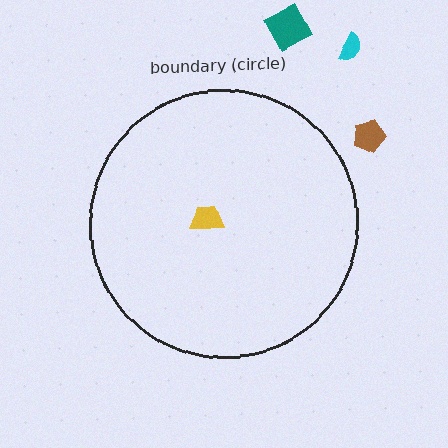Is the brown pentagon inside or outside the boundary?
Outside.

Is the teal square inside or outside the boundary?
Outside.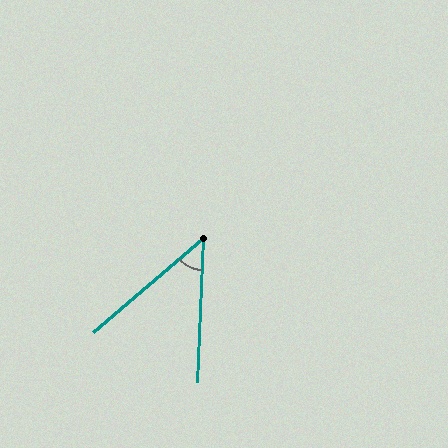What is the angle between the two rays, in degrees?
Approximately 47 degrees.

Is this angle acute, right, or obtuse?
It is acute.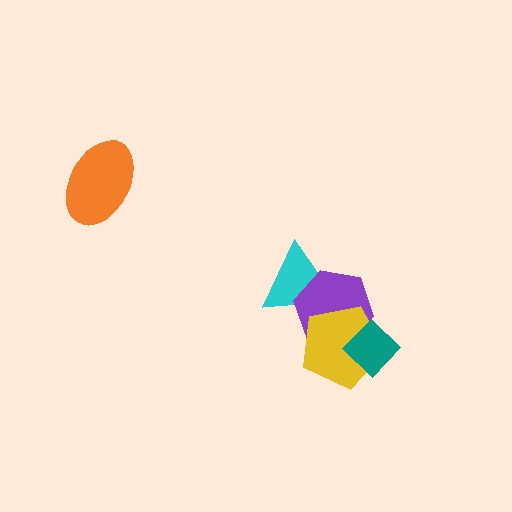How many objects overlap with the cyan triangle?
2 objects overlap with the cyan triangle.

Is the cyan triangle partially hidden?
Yes, it is partially covered by another shape.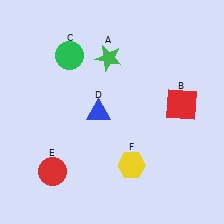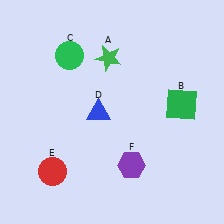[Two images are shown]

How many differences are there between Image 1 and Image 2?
There are 2 differences between the two images.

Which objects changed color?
B changed from red to green. F changed from yellow to purple.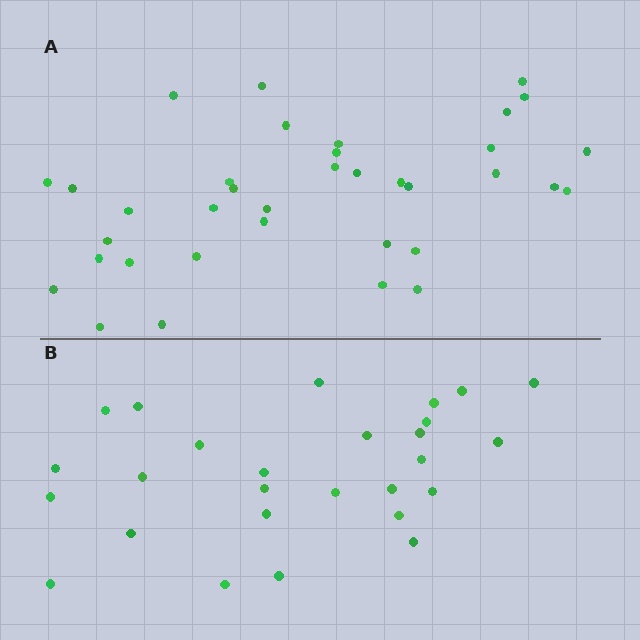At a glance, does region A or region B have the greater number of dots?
Region A (the top region) has more dots.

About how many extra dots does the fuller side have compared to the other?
Region A has roughly 8 or so more dots than region B.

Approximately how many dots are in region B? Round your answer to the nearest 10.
About 30 dots. (The exact count is 27, which rounds to 30.)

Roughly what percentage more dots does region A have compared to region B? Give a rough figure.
About 35% more.